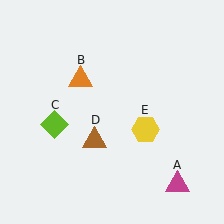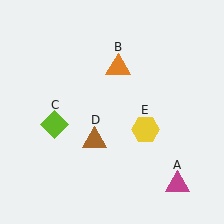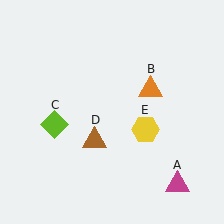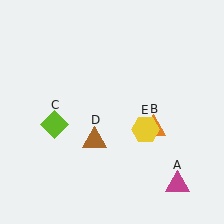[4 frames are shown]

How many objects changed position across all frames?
1 object changed position: orange triangle (object B).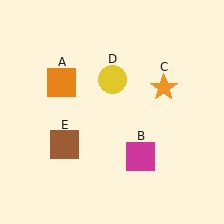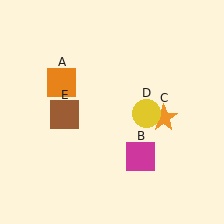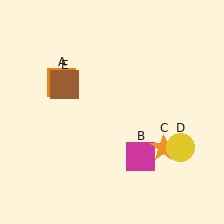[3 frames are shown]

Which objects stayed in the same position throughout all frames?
Orange square (object A) and magenta square (object B) remained stationary.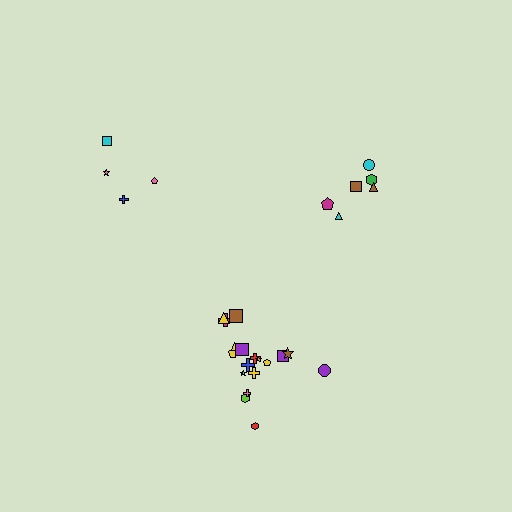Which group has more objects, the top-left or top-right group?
The top-right group.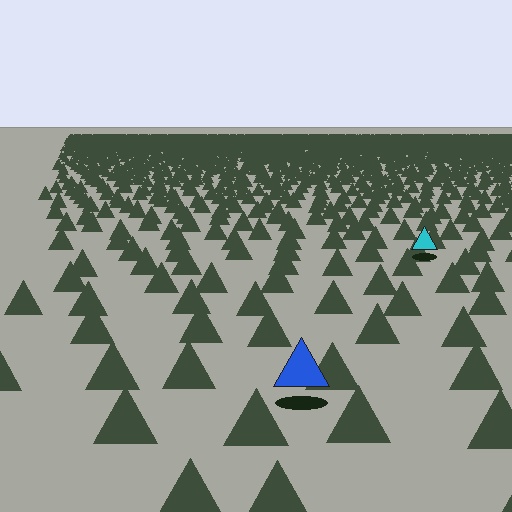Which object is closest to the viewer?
The blue triangle is closest. The texture marks near it are larger and more spread out.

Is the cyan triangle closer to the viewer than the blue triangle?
No. The blue triangle is closer — you can tell from the texture gradient: the ground texture is coarser near it.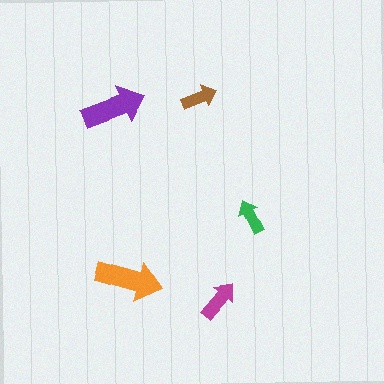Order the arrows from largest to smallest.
the orange one, the purple one, the magenta one, the brown one, the green one.